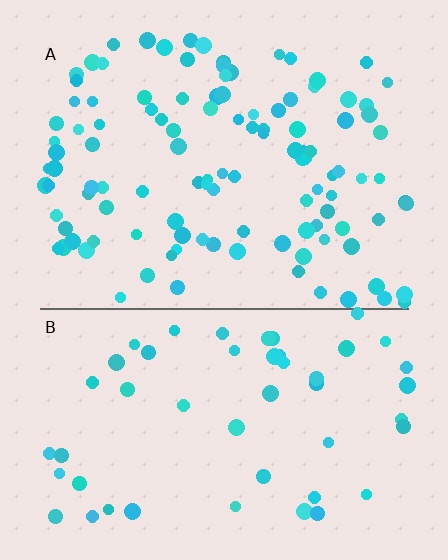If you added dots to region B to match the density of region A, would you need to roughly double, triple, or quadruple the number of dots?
Approximately double.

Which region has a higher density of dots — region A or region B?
A (the top).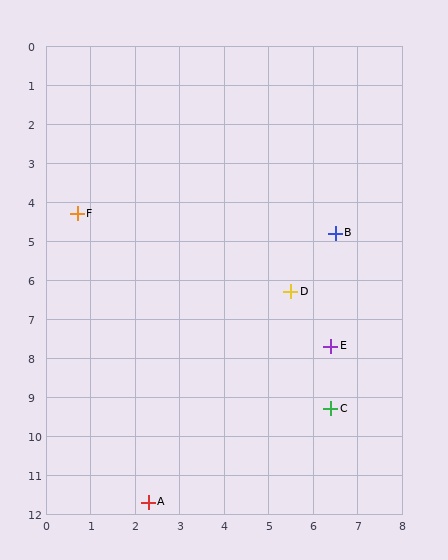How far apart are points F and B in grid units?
Points F and B are about 5.8 grid units apart.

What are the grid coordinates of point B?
Point B is at approximately (6.5, 4.8).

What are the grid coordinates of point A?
Point A is at approximately (2.3, 11.7).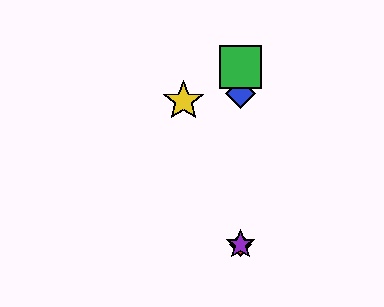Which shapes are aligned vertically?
The red diamond, the blue diamond, the green square, the purple star are aligned vertically.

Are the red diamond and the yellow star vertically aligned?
No, the red diamond is at x≈240 and the yellow star is at x≈184.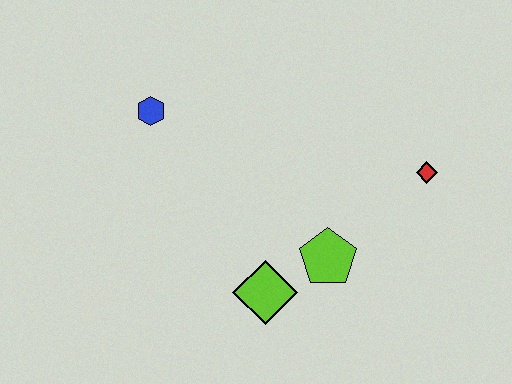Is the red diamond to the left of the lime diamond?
No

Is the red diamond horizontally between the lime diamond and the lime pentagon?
No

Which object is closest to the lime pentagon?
The lime diamond is closest to the lime pentagon.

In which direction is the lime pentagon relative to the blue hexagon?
The lime pentagon is to the right of the blue hexagon.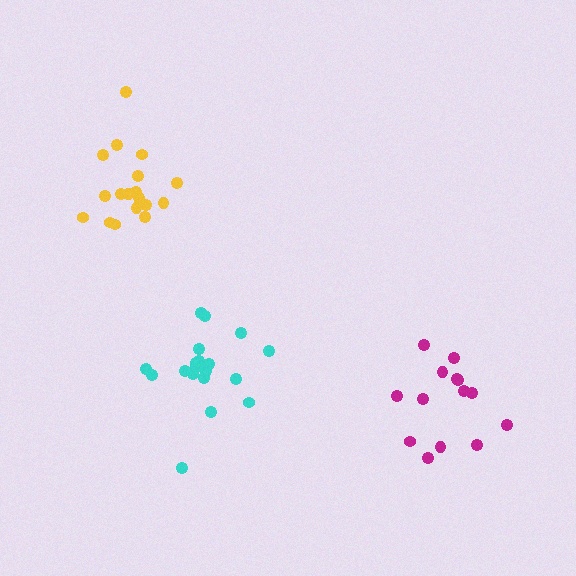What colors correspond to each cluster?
The clusters are colored: cyan, magenta, yellow.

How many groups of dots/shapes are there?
There are 3 groups.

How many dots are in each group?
Group 1: 19 dots, Group 2: 14 dots, Group 3: 18 dots (51 total).